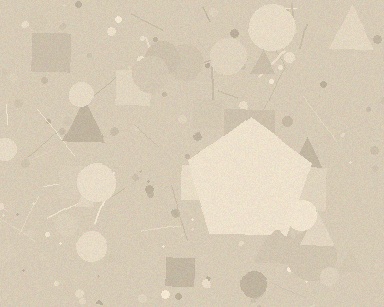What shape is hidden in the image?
A pentagon is hidden in the image.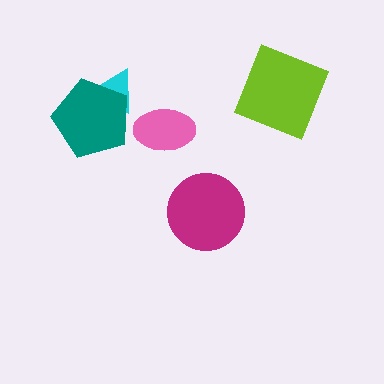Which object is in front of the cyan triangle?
The teal pentagon is in front of the cyan triangle.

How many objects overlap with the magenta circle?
0 objects overlap with the magenta circle.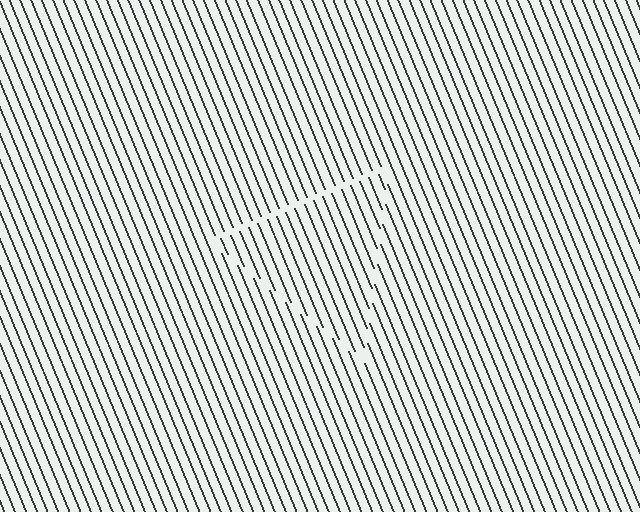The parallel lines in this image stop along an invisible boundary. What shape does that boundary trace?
An illusory triangle. The interior of the shape contains the same grating, shifted by half a period — the contour is defined by the phase discontinuity where line-ends from the inner and outer gratings abut.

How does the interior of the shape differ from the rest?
The interior of the shape contains the same grating, shifted by half a period — the contour is defined by the phase discontinuity where line-ends from the inner and outer gratings abut.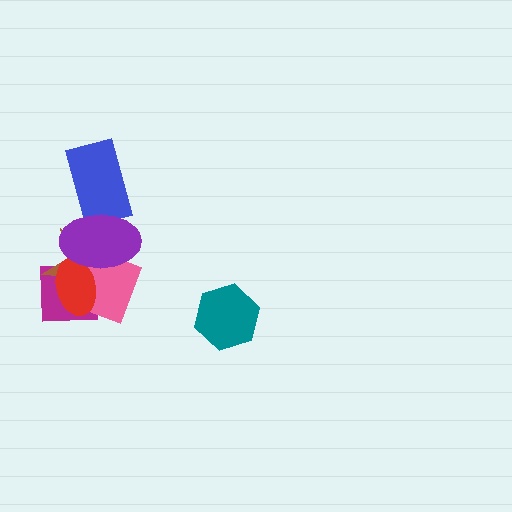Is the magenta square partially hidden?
Yes, it is partially covered by another shape.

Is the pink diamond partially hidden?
Yes, it is partially covered by another shape.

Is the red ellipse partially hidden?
Yes, it is partially covered by another shape.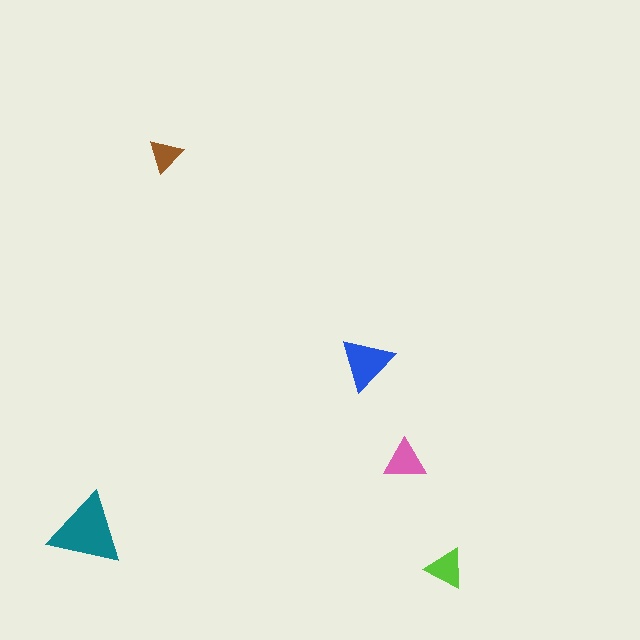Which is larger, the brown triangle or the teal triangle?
The teal one.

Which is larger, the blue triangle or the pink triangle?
The blue one.